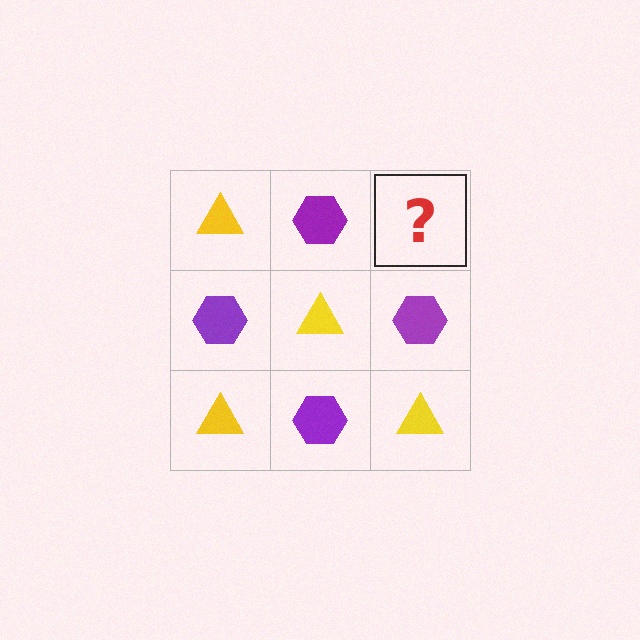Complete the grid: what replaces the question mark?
The question mark should be replaced with a yellow triangle.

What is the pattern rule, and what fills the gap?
The rule is that it alternates yellow triangle and purple hexagon in a checkerboard pattern. The gap should be filled with a yellow triangle.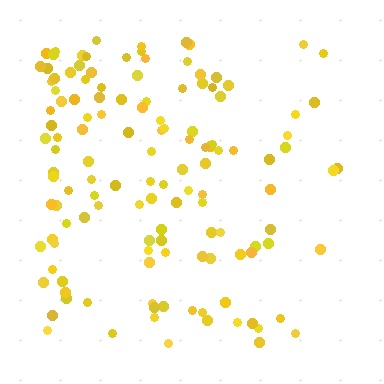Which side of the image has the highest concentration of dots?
The left.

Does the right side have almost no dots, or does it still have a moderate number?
Still a moderate number, just noticeably fewer than the left.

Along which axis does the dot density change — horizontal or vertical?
Horizontal.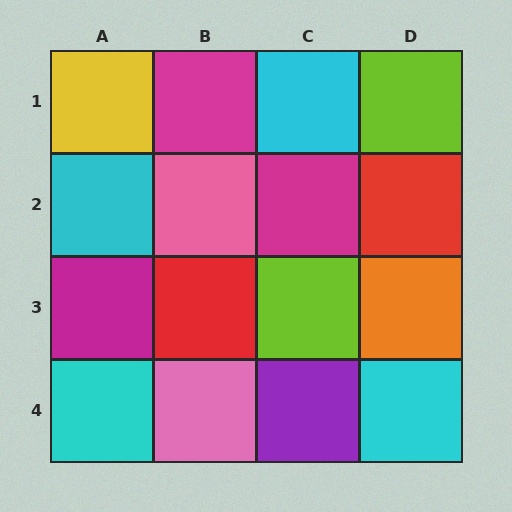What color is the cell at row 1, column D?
Lime.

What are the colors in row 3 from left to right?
Magenta, red, lime, orange.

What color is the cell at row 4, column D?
Cyan.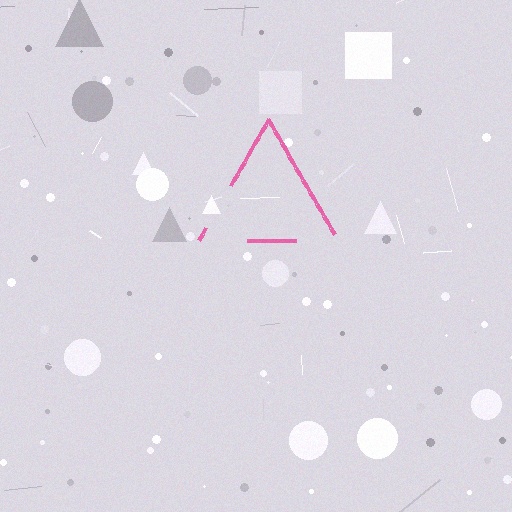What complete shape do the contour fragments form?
The contour fragments form a triangle.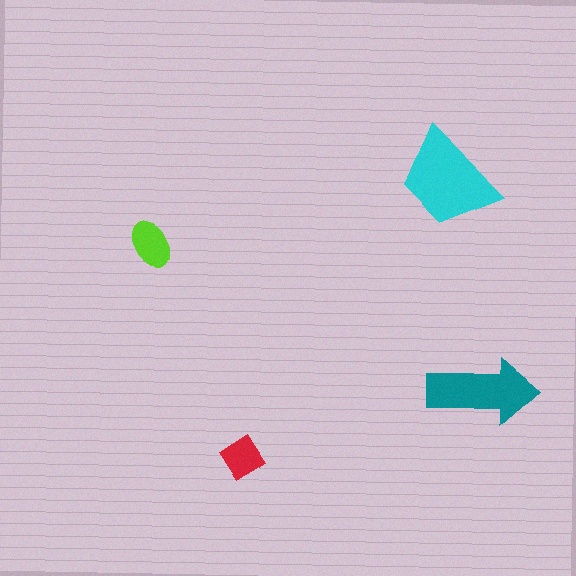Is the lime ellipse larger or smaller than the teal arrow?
Smaller.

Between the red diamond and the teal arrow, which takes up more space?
The teal arrow.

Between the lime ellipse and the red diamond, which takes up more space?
The lime ellipse.